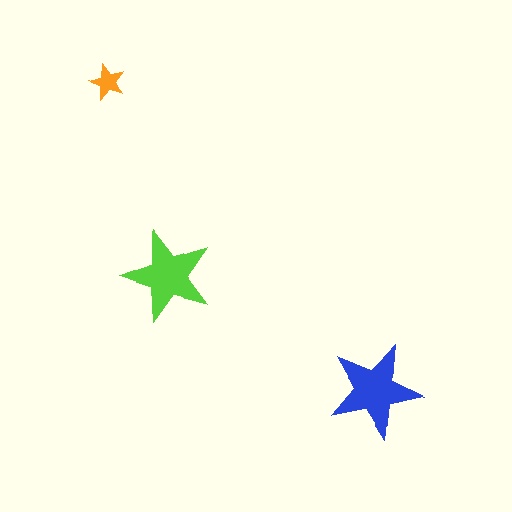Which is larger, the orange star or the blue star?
The blue one.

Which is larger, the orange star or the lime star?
The lime one.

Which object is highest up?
The orange star is topmost.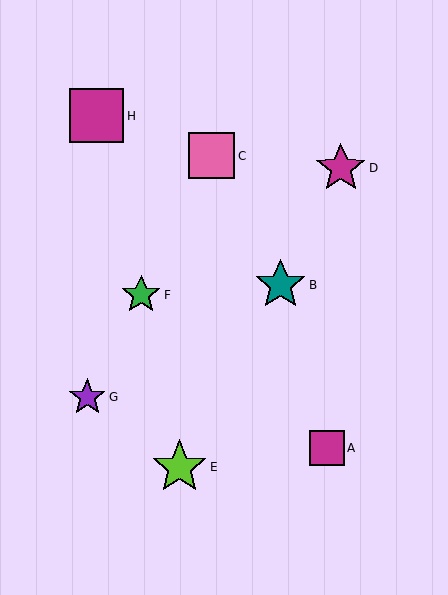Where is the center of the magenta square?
The center of the magenta square is at (327, 448).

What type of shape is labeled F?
Shape F is a green star.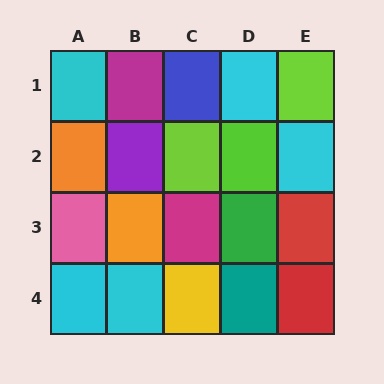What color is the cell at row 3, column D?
Green.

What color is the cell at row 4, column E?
Red.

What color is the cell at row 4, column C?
Yellow.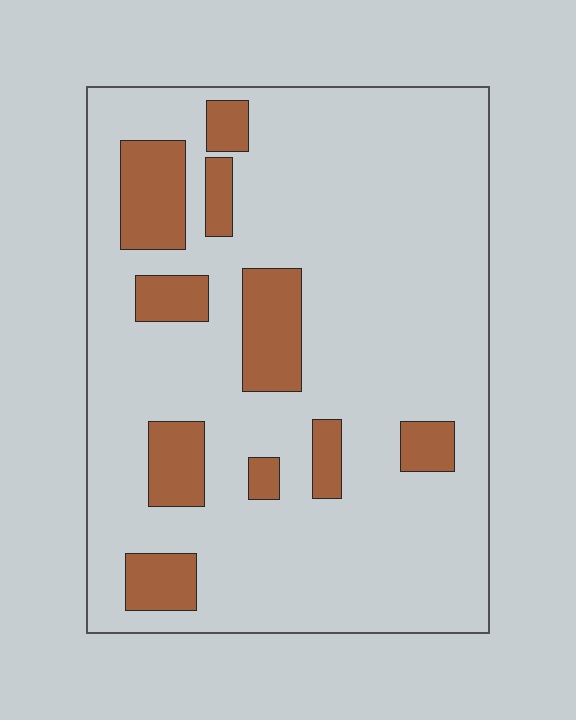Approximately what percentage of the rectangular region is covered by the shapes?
Approximately 15%.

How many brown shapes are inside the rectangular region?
10.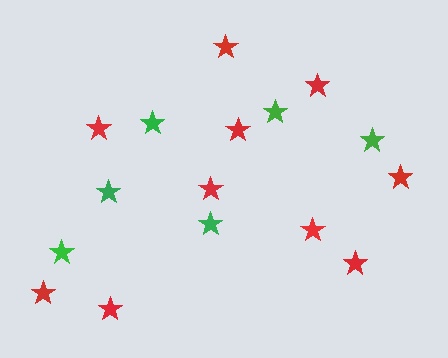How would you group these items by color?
There are 2 groups: one group of green stars (6) and one group of red stars (10).